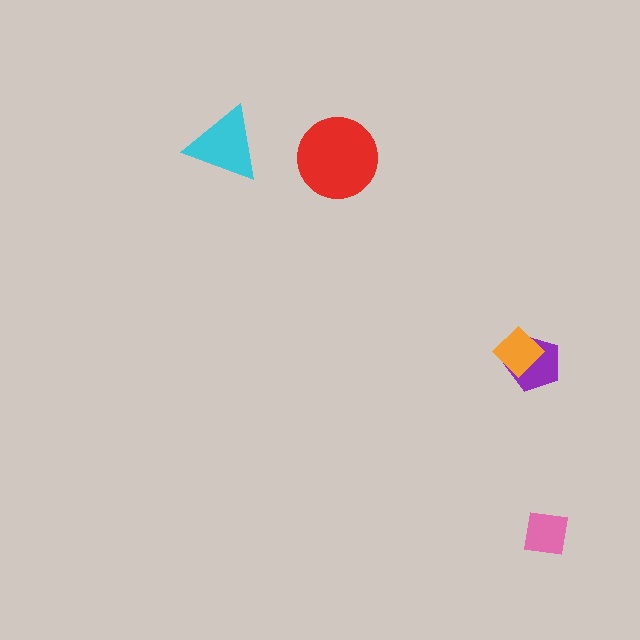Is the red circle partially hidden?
No, no other shape covers it.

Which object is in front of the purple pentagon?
The orange diamond is in front of the purple pentagon.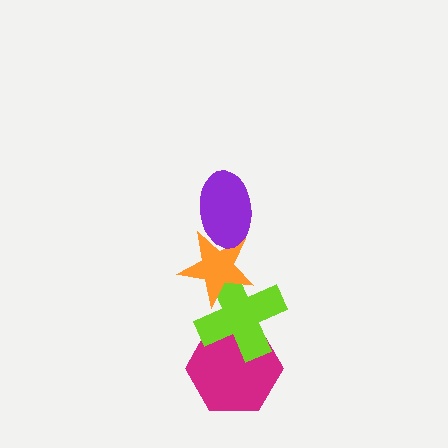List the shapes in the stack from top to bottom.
From top to bottom: the purple ellipse, the orange star, the lime cross, the magenta hexagon.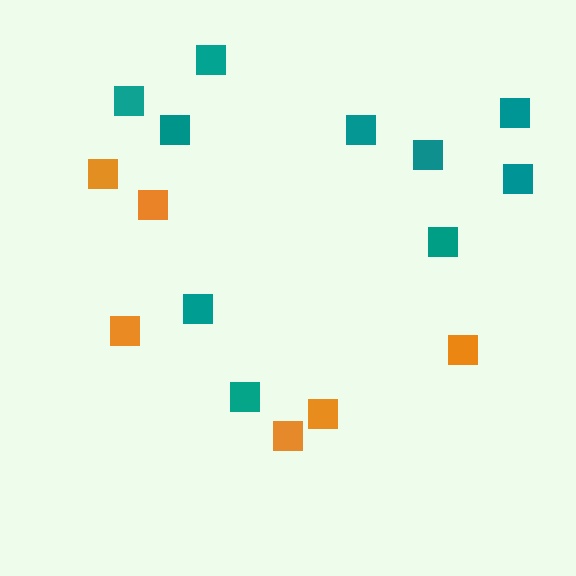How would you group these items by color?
There are 2 groups: one group of teal squares (10) and one group of orange squares (6).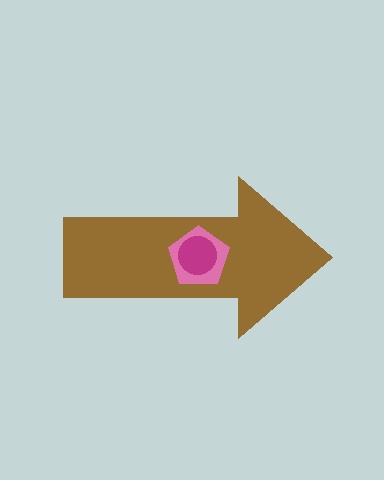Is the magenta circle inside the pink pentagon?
Yes.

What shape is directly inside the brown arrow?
The pink pentagon.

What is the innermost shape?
The magenta circle.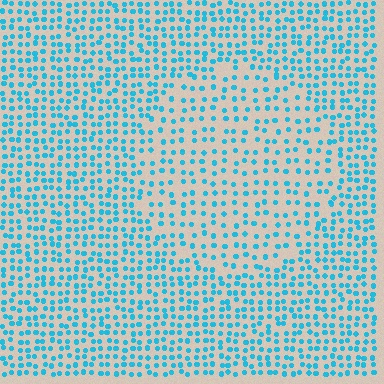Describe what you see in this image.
The image contains small cyan elements arranged at two different densities. A circle-shaped region is visible where the elements are less densely packed than the surrounding area.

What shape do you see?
I see a circle.